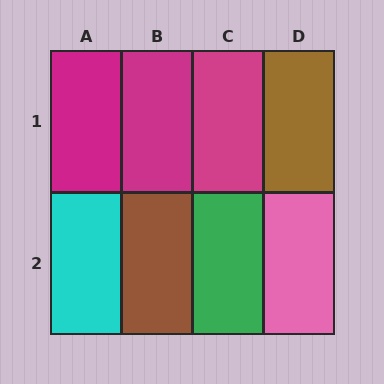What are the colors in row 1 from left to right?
Magenta, magenta, magenta, brown.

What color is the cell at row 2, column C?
Green.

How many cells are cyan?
1 cell is cyan.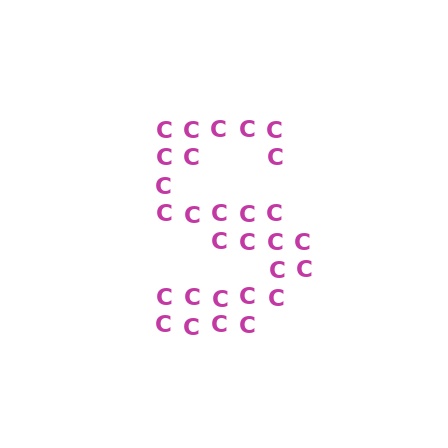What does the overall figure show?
The overall figure shows the letter S.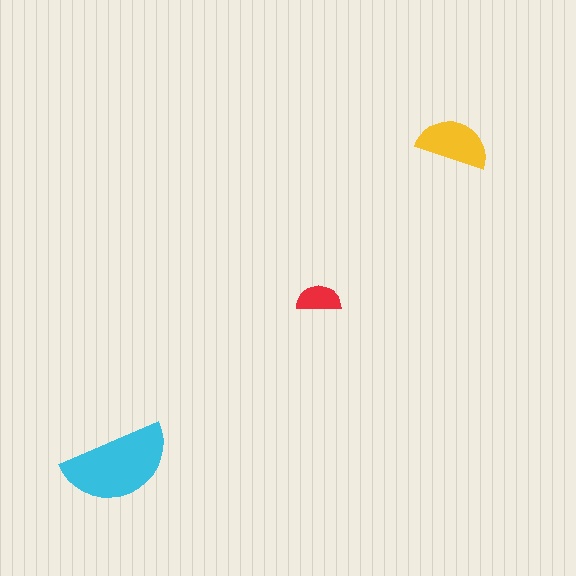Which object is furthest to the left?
The cyan semicircle is leftmost.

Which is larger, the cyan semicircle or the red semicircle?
The cyan one.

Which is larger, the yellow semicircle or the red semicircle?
The yellow one.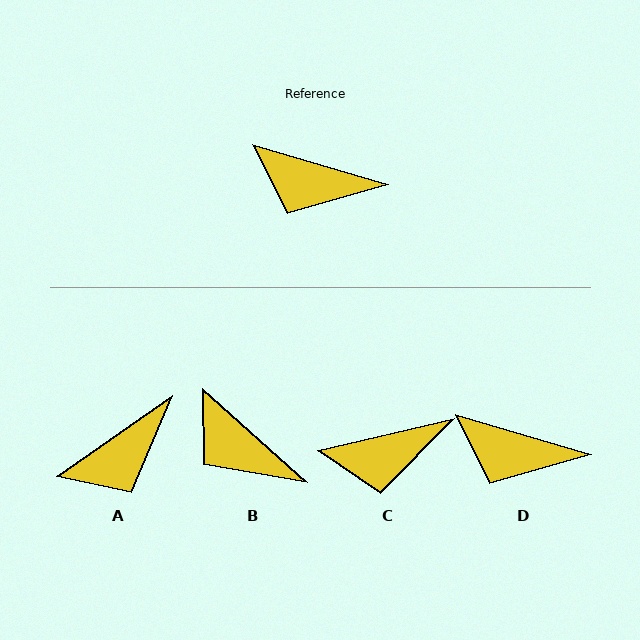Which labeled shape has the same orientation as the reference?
D.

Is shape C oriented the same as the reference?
No, it is off by about 29 degrees.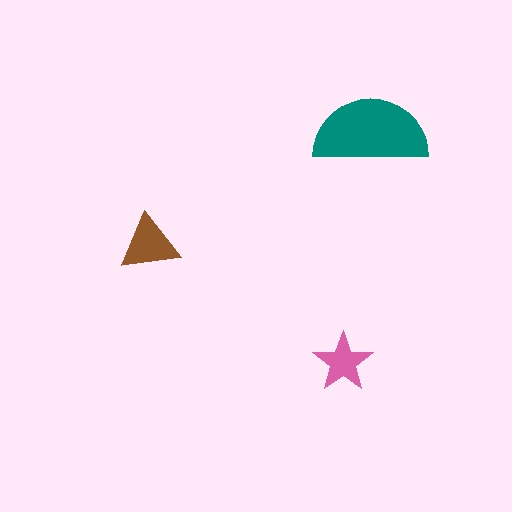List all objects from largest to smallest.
The teal semicircle, the brown triangle, the pink star.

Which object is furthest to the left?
The brown triangle is leftmost.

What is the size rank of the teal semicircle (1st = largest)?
1st.